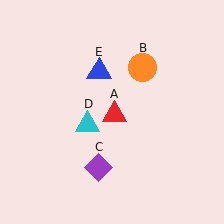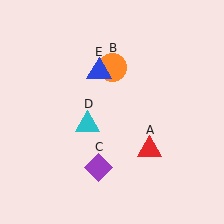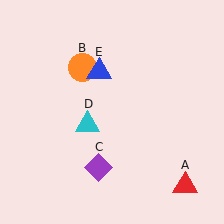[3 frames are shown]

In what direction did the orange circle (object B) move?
The orange circle (object B) moved left.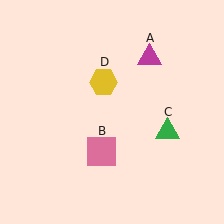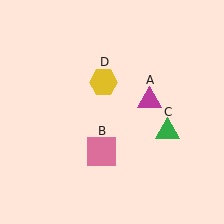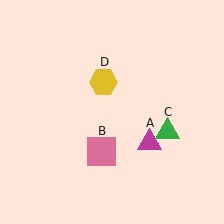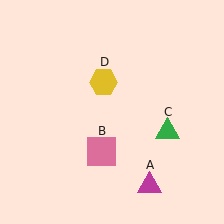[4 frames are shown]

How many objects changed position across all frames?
1 object changed position: magenta triangle (object A).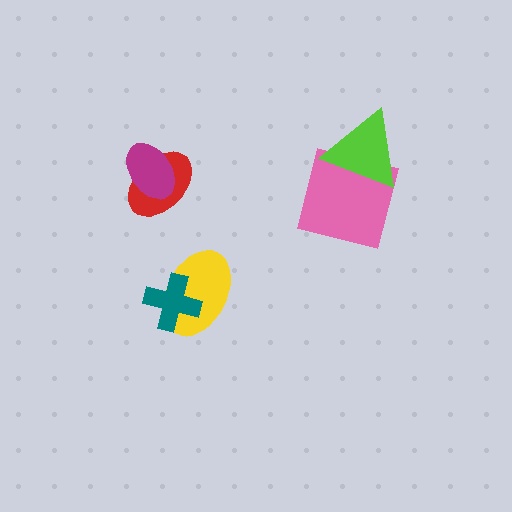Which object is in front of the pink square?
The lime triangle is in front of the pink square.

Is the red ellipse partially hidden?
Yes, it is partially covered by another shape.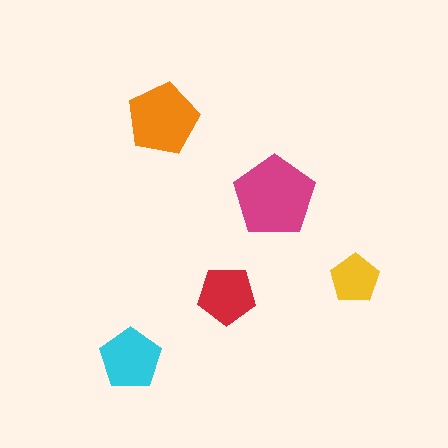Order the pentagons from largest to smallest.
the magenta one, the orange one, the cyan one, the red one, the yellow one.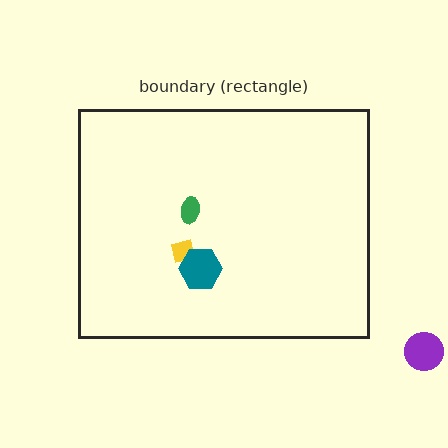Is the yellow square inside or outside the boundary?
Inside.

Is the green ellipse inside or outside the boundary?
Inside.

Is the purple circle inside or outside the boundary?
Outside.